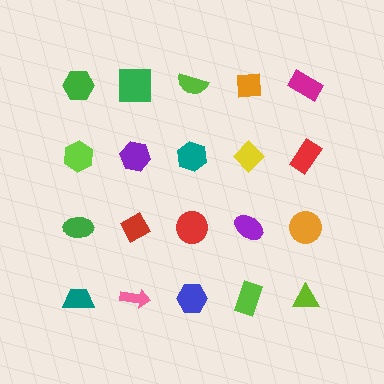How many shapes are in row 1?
5 shapes.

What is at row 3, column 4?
A purple ellipse.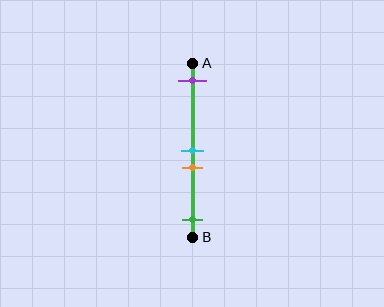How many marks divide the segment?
There are 4 marks dividing the segment.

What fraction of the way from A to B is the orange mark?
The orange mark is approximately 60% (0.6) of the way from A to B.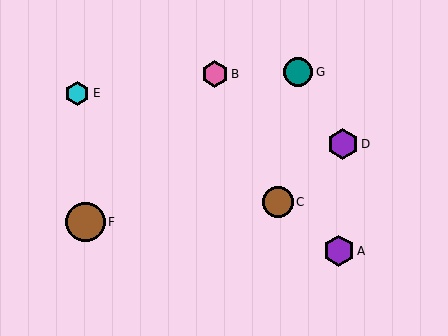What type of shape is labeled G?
Shape G is a teal circle.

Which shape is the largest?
The brown circle (labeled F) is the largest.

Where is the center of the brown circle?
The center of the brown circle is at (85, 222).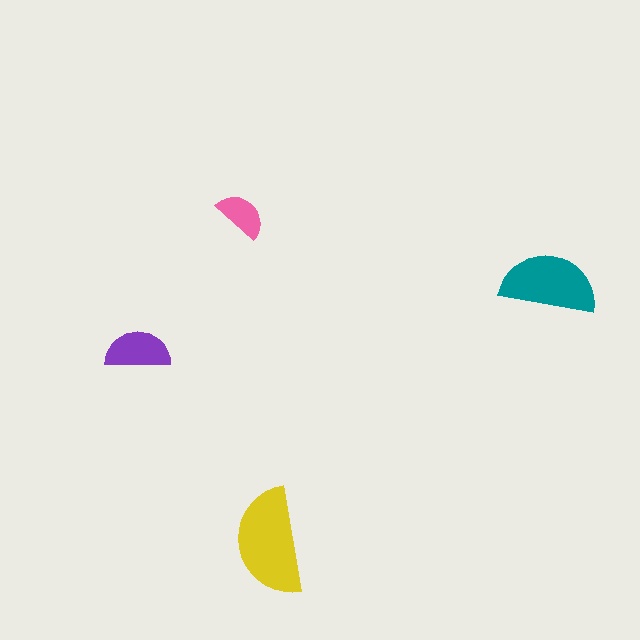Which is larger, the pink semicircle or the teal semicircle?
The teal one.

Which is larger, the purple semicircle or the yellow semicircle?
The yellow one.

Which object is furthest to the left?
The purple semicircle is leftmost.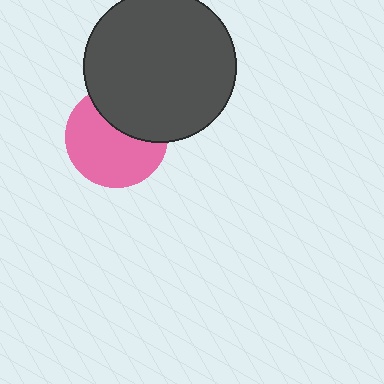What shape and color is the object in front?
The object in front is a dark gray circle.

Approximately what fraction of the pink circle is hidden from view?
Roughly 36% of the pink circle is hidden behind the dark gray circle.